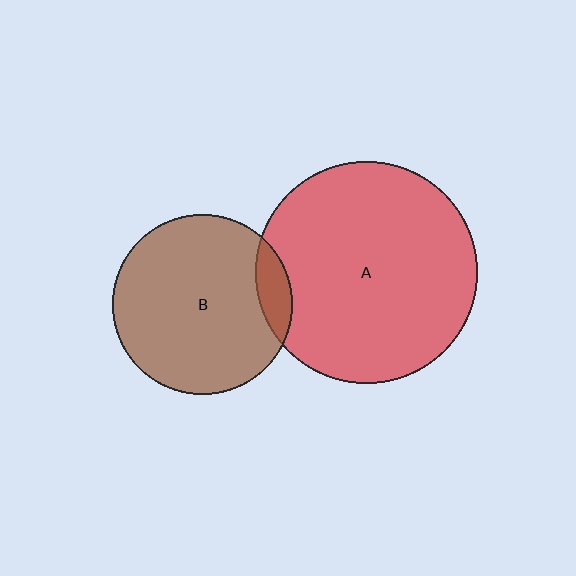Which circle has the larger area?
Circle A (red).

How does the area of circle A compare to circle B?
Approximately 1.5 times.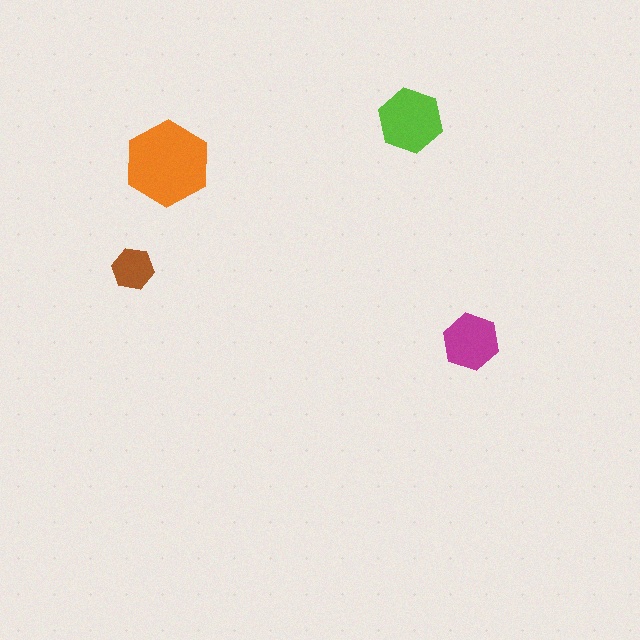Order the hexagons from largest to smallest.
the orange one, the lime one, the magenta one, the brown one.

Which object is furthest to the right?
The magenta hexagon is rightmost.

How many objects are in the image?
There are 4 objects in the image.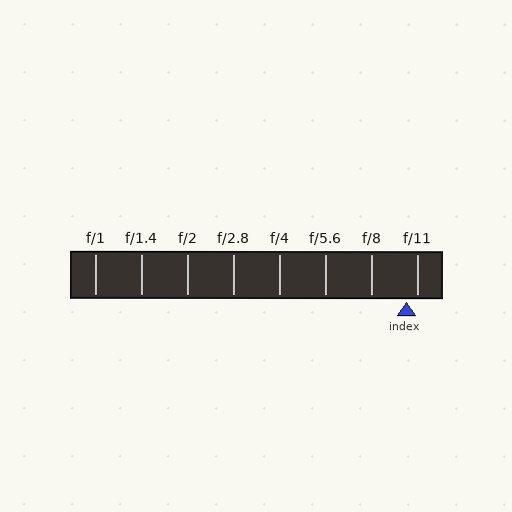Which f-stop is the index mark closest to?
The index mark is closest to f/11.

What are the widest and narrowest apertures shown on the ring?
The widest aperture shown is f/1 and the narrowest is f/11.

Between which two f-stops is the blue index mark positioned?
The index mark is between f/8 and f/11.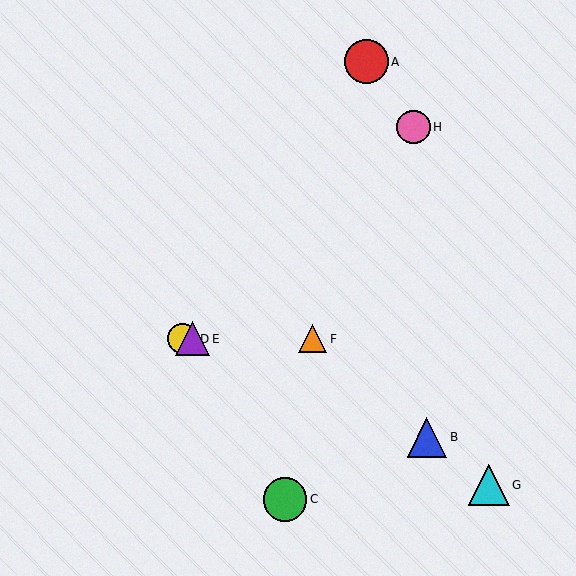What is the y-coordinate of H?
Object H is at y≈127.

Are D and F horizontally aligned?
Yes, both are at y≈338.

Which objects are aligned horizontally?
Objects D, E, F are aligned horizontally.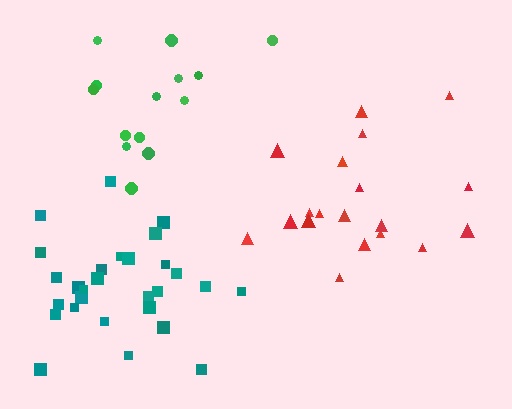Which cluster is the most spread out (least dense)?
Green.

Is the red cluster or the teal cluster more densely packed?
Teal.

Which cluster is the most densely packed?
Teal.